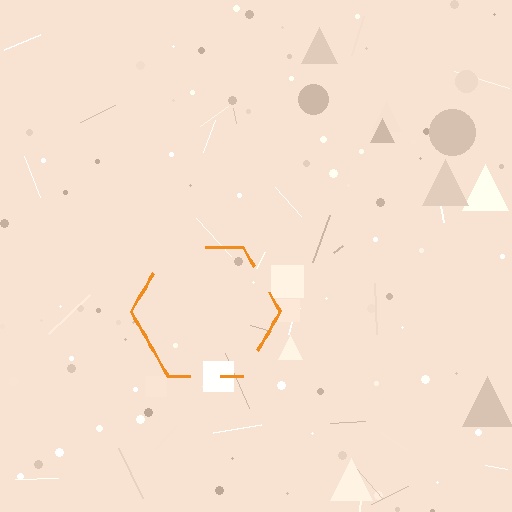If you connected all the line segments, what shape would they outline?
They would outline a hexagon.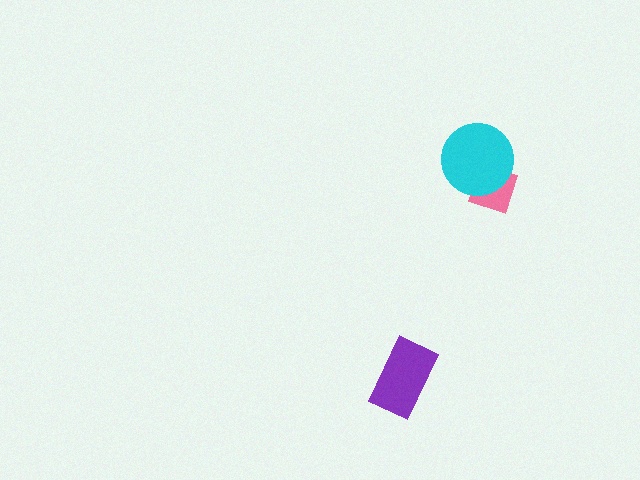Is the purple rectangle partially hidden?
No, no other shape covers it.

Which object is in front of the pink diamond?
The cyan circle is in front of the pink diamond.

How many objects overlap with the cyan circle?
1 object overlaps with the cyan circle.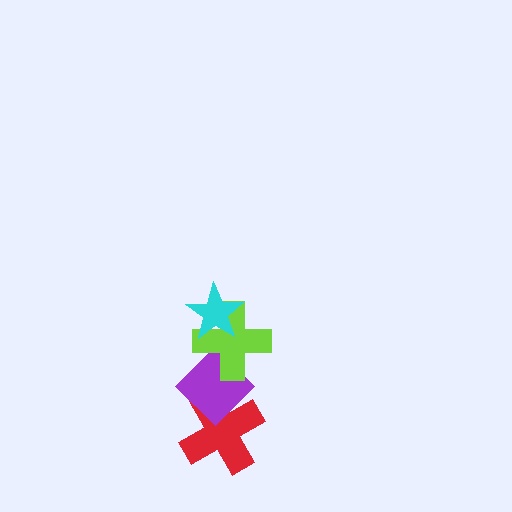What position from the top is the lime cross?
The lime cross is 2nd from the top.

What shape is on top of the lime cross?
The cyan star is on top of the lime cross.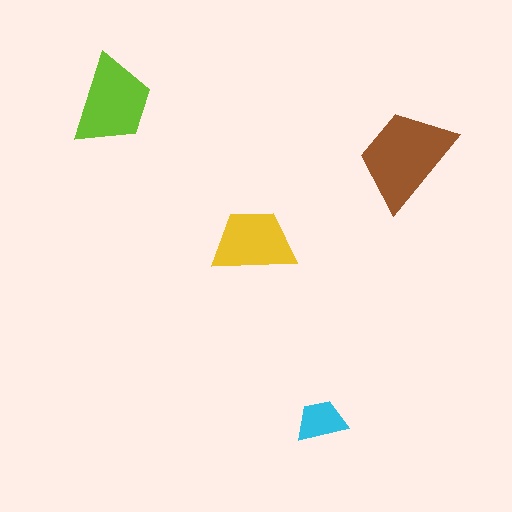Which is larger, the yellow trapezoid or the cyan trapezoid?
The yellow one.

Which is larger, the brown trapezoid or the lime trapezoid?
The brown one.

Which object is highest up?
The lime trapezoid is topmost.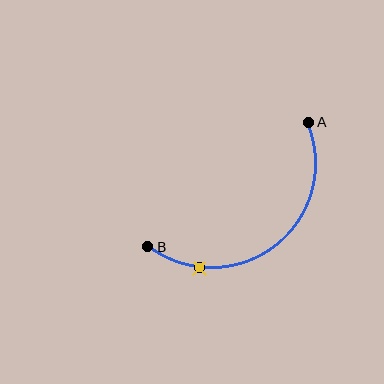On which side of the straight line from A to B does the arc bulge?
The arc bulges below and to the right of the straight line connecting A and B.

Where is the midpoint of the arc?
The arc midpoint is the point on the curve farthest from the straight line joining A and B. It sits below and to the right of that line.